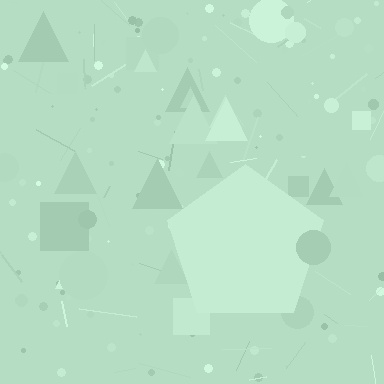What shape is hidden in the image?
A pentagon is hidden in the image.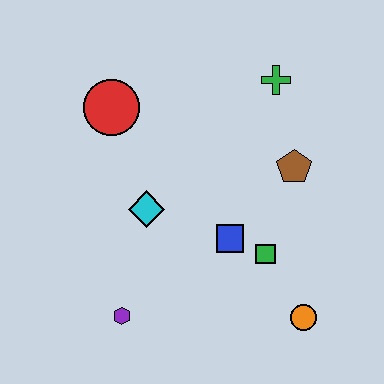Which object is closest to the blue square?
The green square is closest to the blue square.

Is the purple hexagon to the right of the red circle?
Yes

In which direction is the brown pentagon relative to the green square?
The brown pentagon is above the green square.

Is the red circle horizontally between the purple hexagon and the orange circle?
No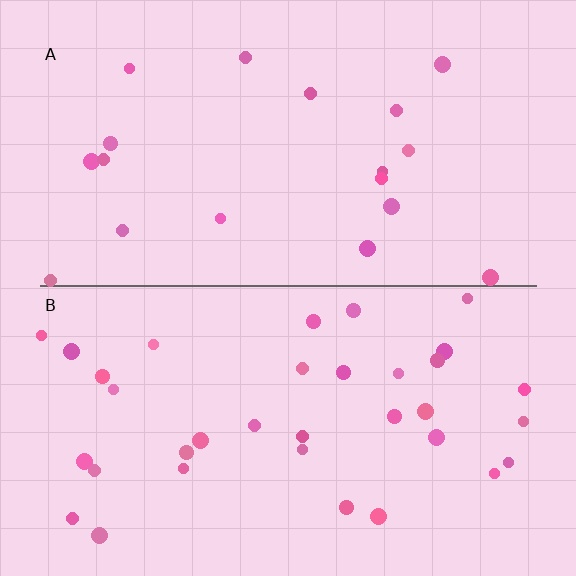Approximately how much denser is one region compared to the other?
Approximately 1.8× — region B over region A.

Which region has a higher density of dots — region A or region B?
B (the bottom).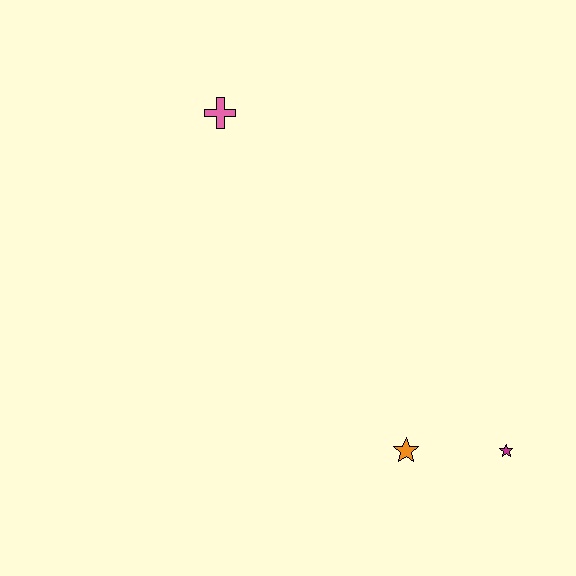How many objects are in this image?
There are 3 objects.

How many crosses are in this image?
There is 1 cross.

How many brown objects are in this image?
There are no brown objects.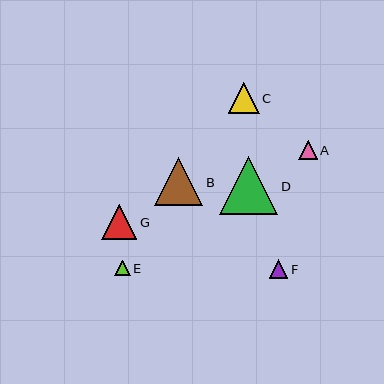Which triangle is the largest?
Triangle D is the largest with a size of approximately 58 pixels.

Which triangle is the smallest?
Triangle E is the smallest with a size of approximately 16 pixels.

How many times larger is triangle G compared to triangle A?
Triangle G is approximately 1.9 times the size of triangle A.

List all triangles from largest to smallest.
From largest to smallest: D, B, G, C, A, F, E.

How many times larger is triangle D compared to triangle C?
Triangle D is approximately 1.8 times the size of triangle C.